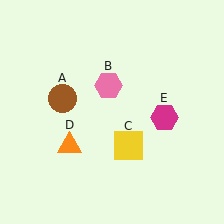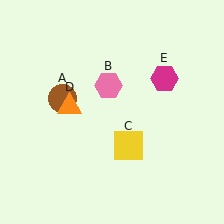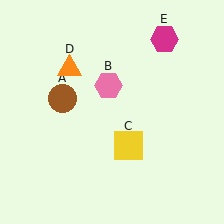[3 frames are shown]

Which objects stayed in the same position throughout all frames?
Brown circle (object A) and pink hexagon (object B) and yellow square (object C) remained stationary.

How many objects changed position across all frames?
2 objects changed position: orange triangle (object D), magenta hexagon (object E).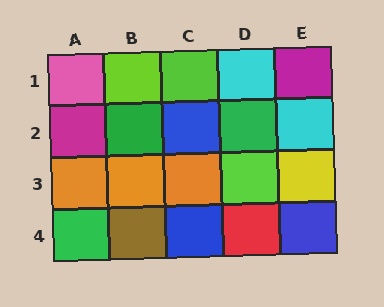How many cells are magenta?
2 cells are magenta.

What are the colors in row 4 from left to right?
Green, brown, blue, red, blue.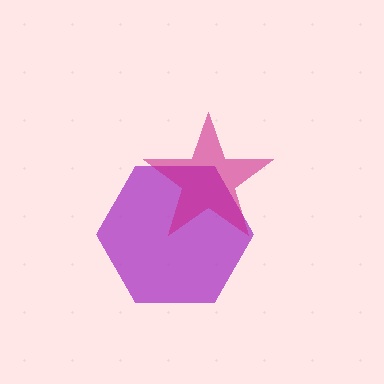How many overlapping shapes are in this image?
There are 2 overlapping shapes in the image.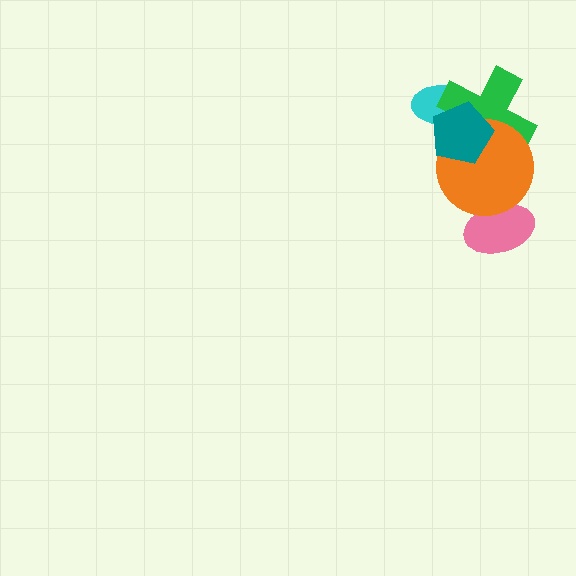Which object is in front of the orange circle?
The teal pentagon is in front of the orange circle.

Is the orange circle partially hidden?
Yes, it is partially covered by another shape.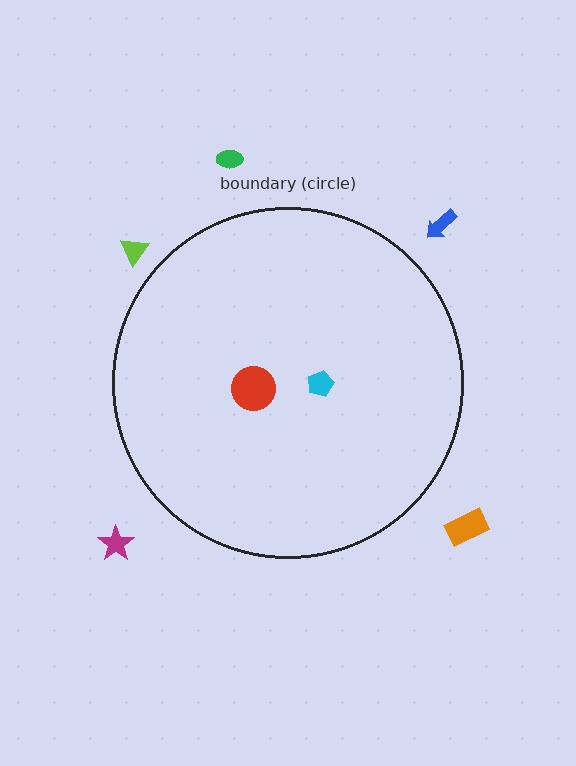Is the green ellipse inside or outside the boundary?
Outside.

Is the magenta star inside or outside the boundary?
Outside.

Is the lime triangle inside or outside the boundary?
Outside.